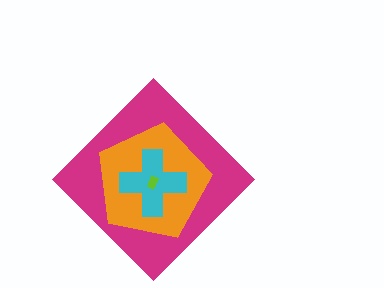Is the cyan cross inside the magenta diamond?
Yes.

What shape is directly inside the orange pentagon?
The cyan cross.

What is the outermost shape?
The magenta diamond.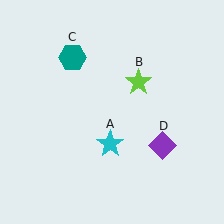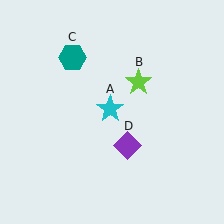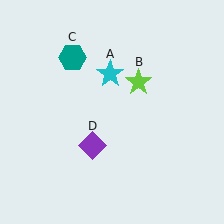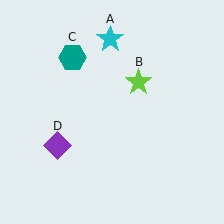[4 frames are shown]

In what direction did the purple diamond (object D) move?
The purple diamond (object D) moved left.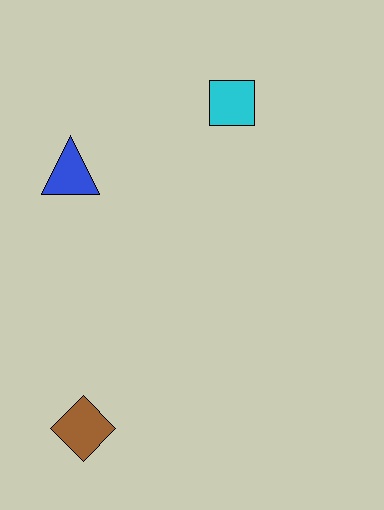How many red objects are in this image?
There are no red objects.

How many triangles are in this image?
There is 1 triangle.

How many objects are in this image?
There are 3 objects.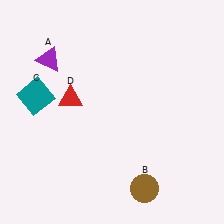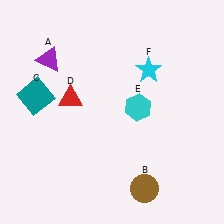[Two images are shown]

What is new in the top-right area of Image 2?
A cyan hexagon (E) was added in the top-right area of Image 2.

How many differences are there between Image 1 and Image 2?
There are 2 differences between the two images.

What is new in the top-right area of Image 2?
A cyan star (F) was added in the top-right area of Image 2.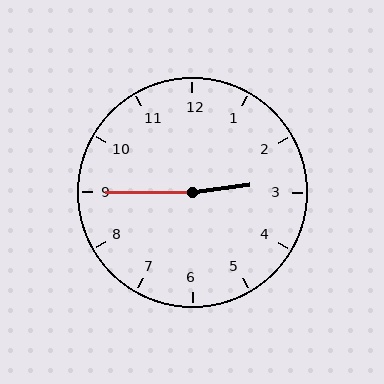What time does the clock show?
2:45.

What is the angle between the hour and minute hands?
Approximately 172 degrees.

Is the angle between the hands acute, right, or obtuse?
It is obtuse.